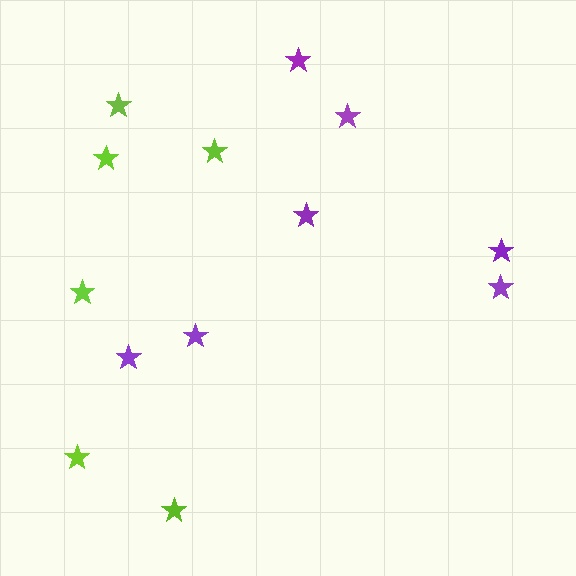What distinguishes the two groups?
There are 2 groups: one group of purple stars (7) and one group of lime stars (6).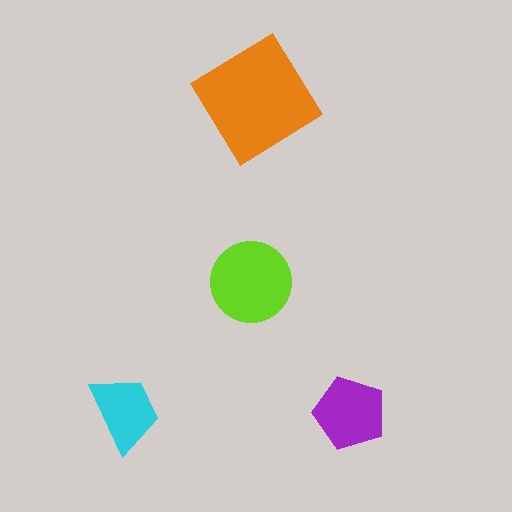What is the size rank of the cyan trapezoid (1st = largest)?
4th.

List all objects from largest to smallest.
The orange diamond, the lime circle, the purple pentagon, the cyan trapezoid.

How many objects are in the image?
There are 4 objects in the image.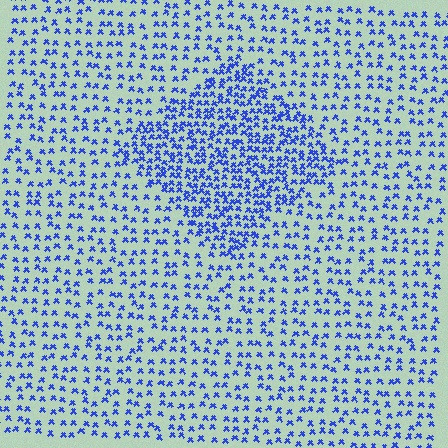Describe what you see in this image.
The image contains small blue elements arranged at two different densities. A diamond-shaped region is visible where the elements are more densely packed than the surrounding area.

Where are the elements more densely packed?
The elements are more densely packed inside the diamond boundary.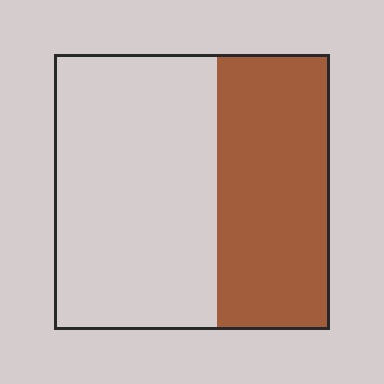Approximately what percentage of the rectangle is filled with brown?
Approximately 40%.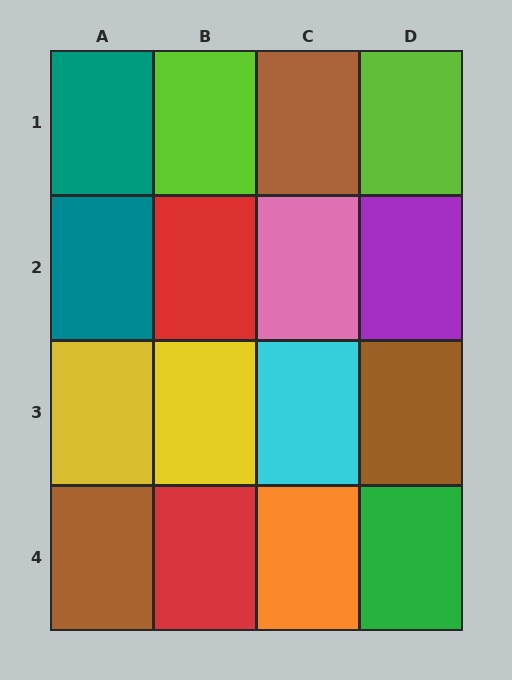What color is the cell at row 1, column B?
Lime.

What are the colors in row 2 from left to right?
Teal, red, pink, purple.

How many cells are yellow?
2 cells are yellow.